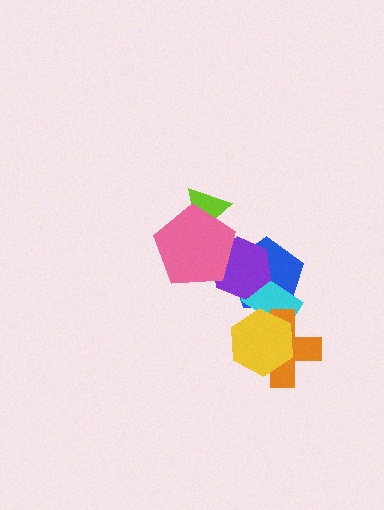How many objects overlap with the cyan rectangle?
4 objects overlap with the cyan rectangle.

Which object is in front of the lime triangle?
The pink pentagon is in front of the lime triangle.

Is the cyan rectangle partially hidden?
Yes, it is partially covered by another shape.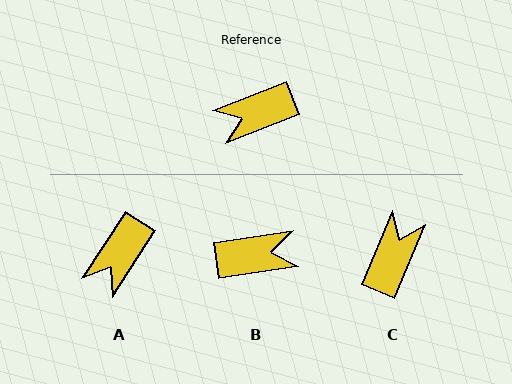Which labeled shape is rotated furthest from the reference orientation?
B, about 167 degrees away.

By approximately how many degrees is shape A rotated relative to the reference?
Approximately 36 degrees counter-clockwise.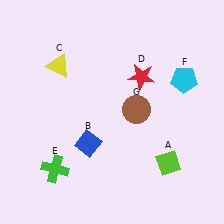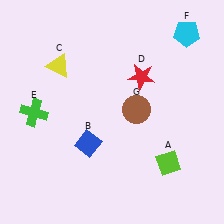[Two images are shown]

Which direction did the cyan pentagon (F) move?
The cyan pentagon (F) moved up.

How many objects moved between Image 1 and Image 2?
2 objects moved between the two images.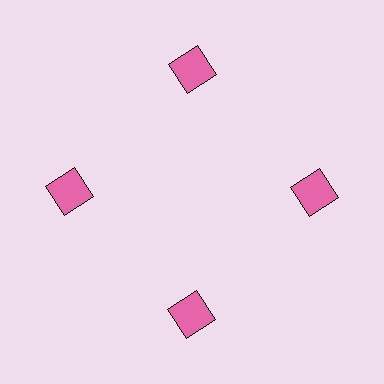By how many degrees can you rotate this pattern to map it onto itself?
The pattern maps onto itself every 90 degrees of rotation.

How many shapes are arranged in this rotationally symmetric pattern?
There are 4 shapes, arranged in 4 groups of 1.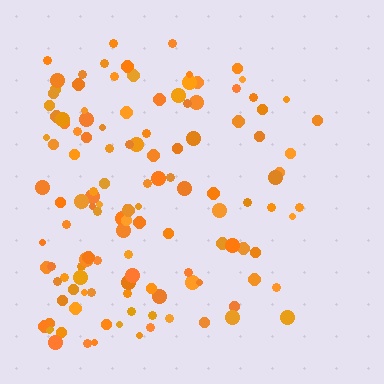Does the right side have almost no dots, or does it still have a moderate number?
Still a moderate number, just noticeably fewer than the left.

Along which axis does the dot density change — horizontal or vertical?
Horizontal.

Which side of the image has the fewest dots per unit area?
The right.